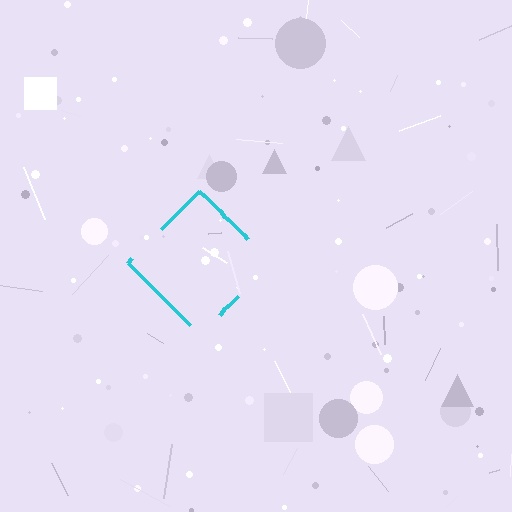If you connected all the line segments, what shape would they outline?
They would outline a diamond.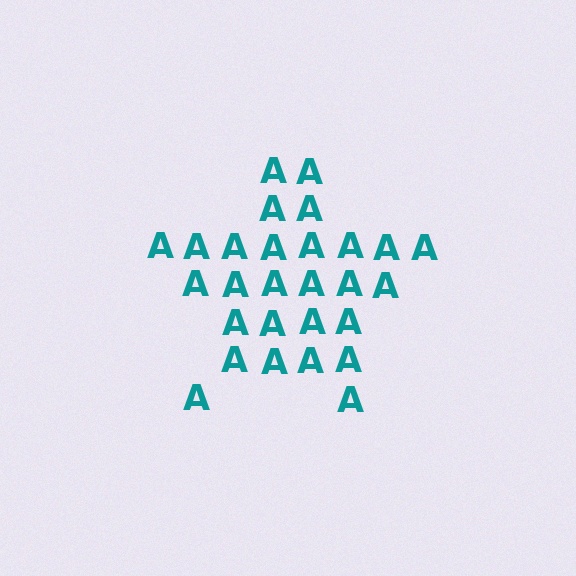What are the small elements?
The small elements are letter A's.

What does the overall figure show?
The overall figure shows a star.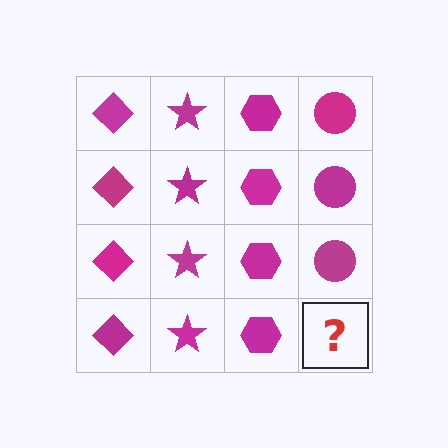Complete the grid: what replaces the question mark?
The question mark should be replaced with a magenta circle.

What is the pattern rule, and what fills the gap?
The rule is that each column has a consistent shape. The gap should be filled with a magenta circle.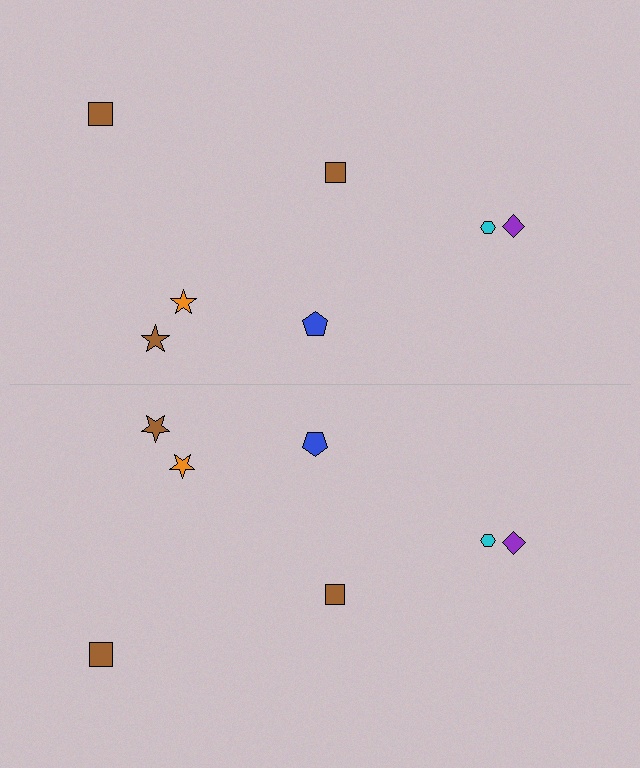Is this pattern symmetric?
Yes, this pattern has bilateral (reflection) symmetry.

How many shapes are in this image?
There are 14 shapes in this image.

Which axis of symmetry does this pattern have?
The pattern has a horizontal axis of symmetry running through the center of the image.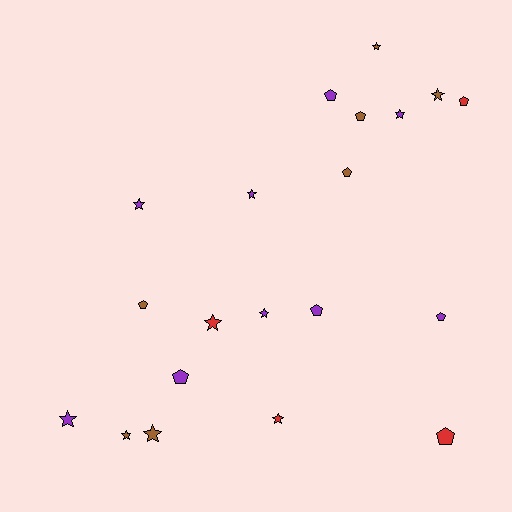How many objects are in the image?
There are 20 objects.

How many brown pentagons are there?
There are 3 brown pentagons.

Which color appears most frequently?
Purple, with 9 objects.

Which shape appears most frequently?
Star, with 11 objects.